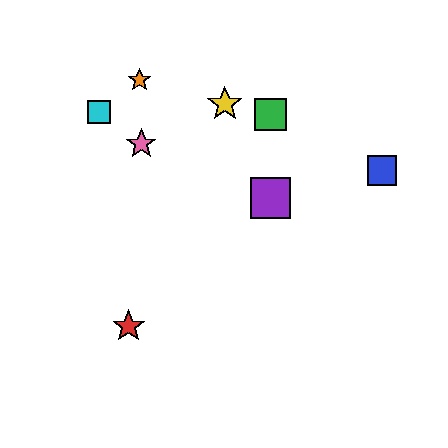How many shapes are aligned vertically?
2 shapes (the green square, the purple square) are aligned vertically.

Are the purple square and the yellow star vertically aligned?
No, the purple square is at x≈270 and the yellow star is at x≈225.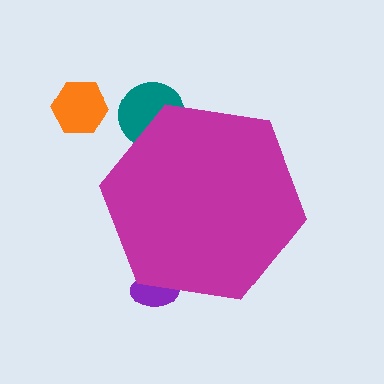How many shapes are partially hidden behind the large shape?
2 shapes are partially hidden.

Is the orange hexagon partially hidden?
No, the orange hexagon is fully visible.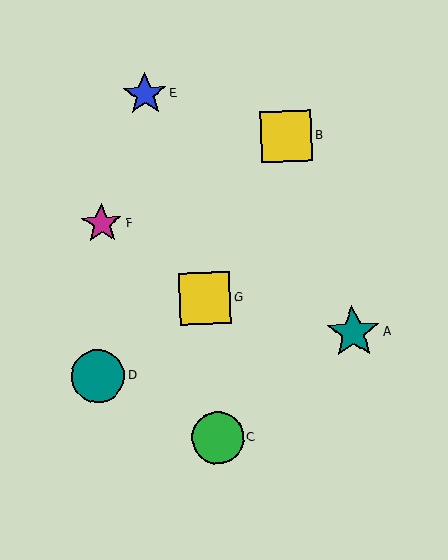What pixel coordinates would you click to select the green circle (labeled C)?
Click at (218, 438) to select the green circle C.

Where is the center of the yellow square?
The center of the yellow square is at (205, 298).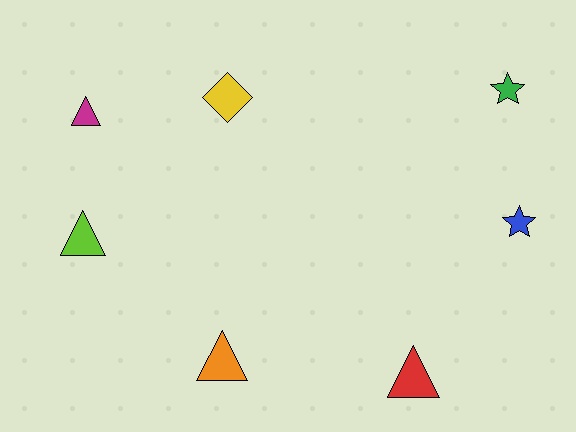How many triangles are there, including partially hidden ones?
There are 4 triangles.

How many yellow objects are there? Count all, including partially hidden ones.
There is 1 yellow object.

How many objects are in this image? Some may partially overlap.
There are 7 objects.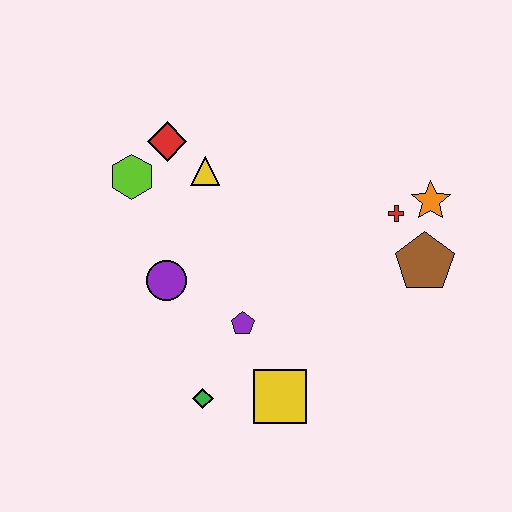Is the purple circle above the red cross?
No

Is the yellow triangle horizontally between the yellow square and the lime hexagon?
Yes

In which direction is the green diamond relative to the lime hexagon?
The green diamond is below the lime hexagon.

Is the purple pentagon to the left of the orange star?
Yes